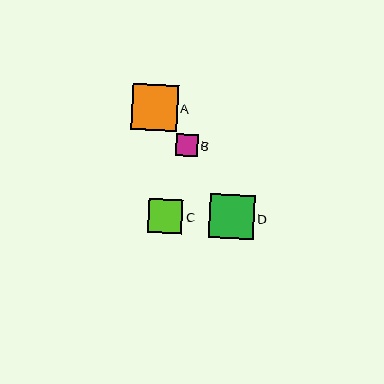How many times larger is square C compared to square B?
Square C is approximately 1.6 times the size of square B.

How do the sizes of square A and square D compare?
Square A and square D are approximately the same size.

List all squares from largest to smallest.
From largest to smallest: A, D, C, B.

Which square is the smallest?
Square B is the smallest with a size of approximately 22 pixels.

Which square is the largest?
Square A is the largest with a size of approximately 45 pixels.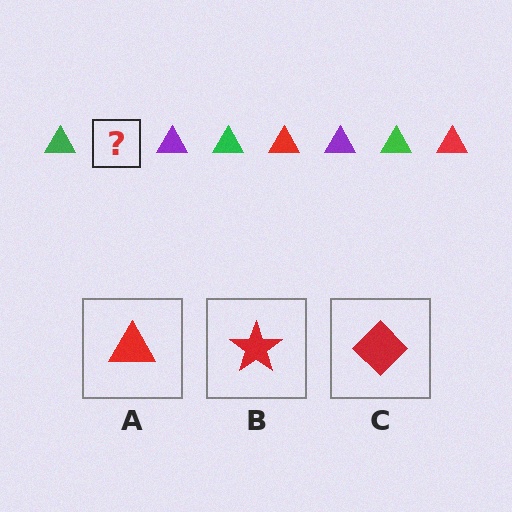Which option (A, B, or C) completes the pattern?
A.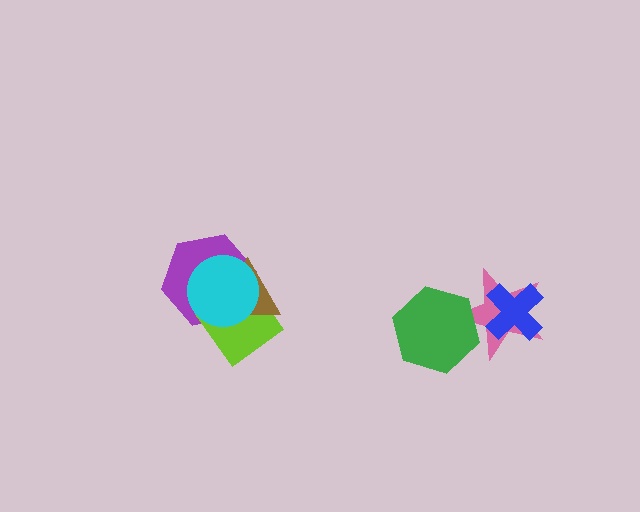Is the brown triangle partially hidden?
Yes, it is partially covered by another shape.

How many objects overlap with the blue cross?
1 object overlaps with the blue cross.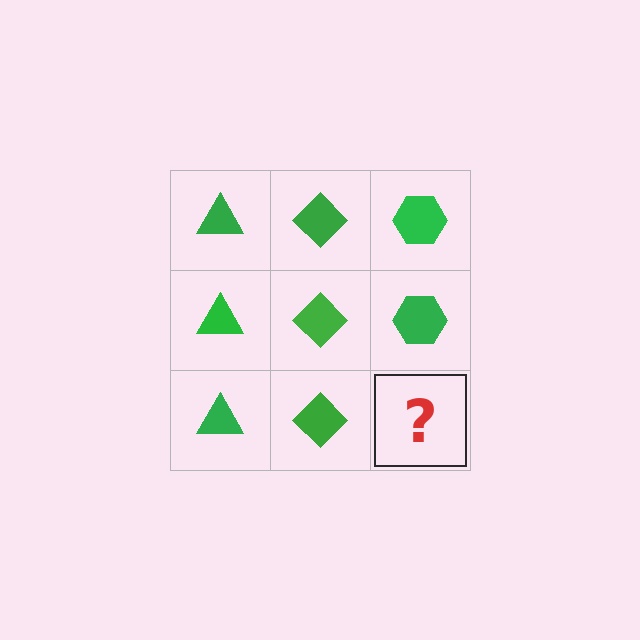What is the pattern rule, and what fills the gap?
The rule is that each column has a consistent shape. The gap should be filled with a green hexagon.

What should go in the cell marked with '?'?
The missing cell should contain a green hexagon.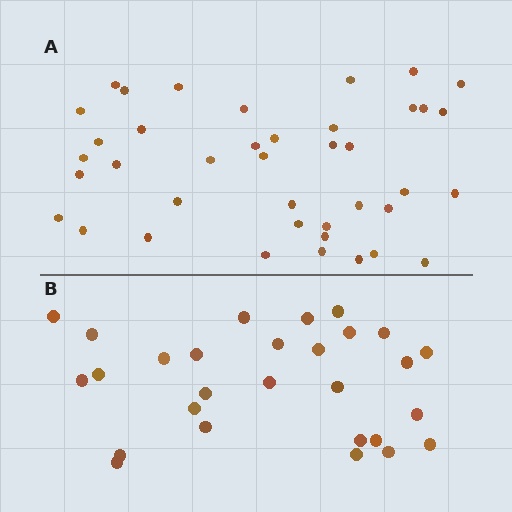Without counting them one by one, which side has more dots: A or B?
Region A (the top region) has more dots.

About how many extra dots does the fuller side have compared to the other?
Region A has roughly 12 or so more dots than region B.